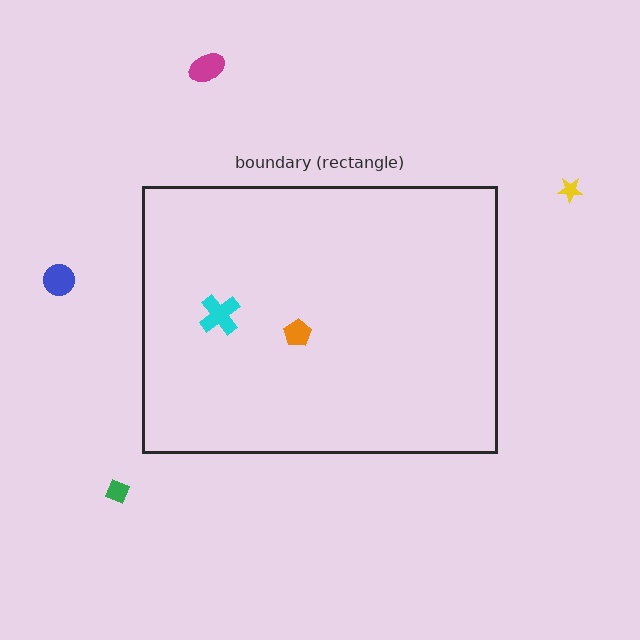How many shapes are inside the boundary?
2 inside, 4 outside.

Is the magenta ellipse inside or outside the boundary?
Outside.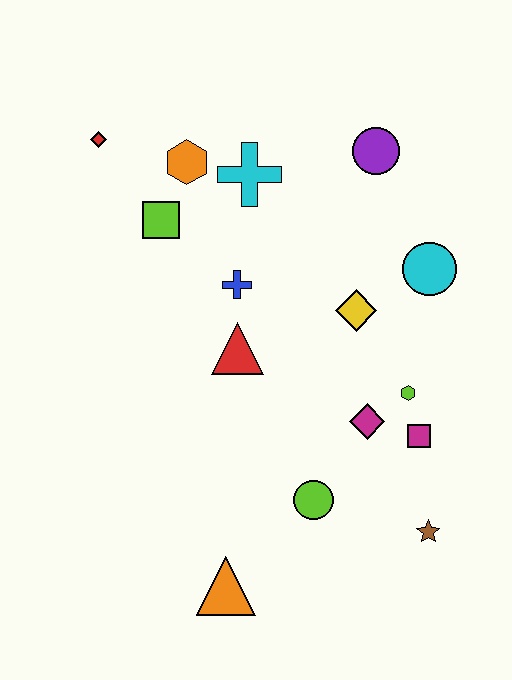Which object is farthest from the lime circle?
The red diamond is farthest from the lime circle.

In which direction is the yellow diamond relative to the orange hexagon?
The yellow diamond is to the right of the orange hexagon.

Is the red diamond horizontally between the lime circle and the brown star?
No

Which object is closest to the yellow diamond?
The cyan circle is closest to the yellow diamond.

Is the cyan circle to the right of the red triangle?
Yes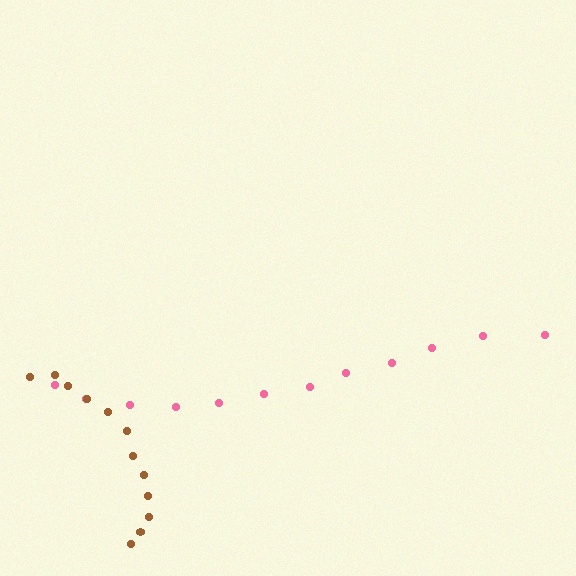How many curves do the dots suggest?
There are 2 distinct paths.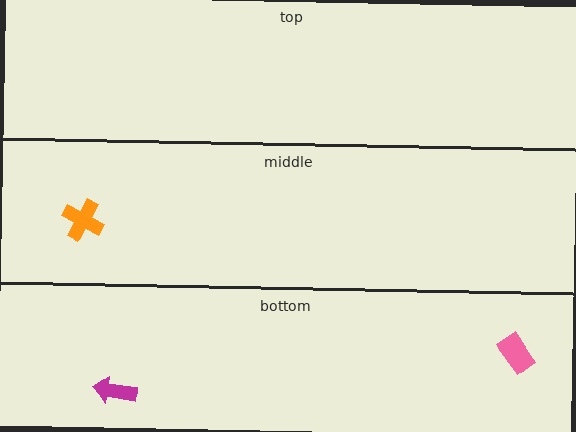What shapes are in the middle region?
The orange cross.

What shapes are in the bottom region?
The pink rectangle, the magenta arrow.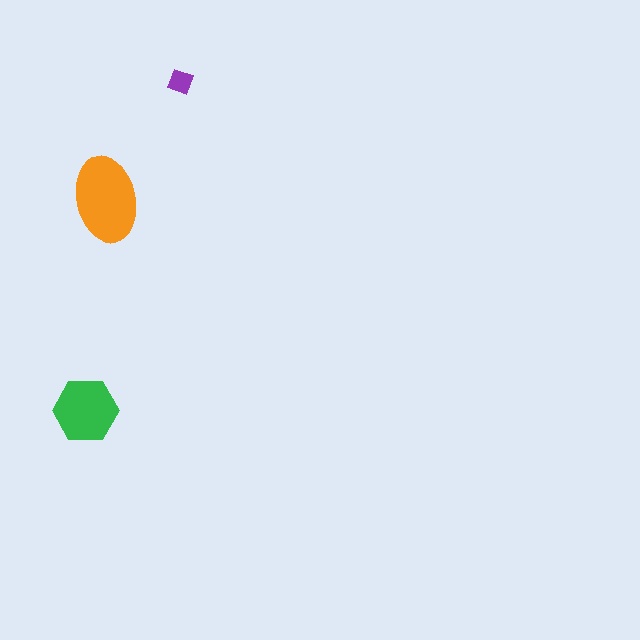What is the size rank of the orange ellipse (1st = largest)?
1st.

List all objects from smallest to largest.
The purple diamond, the green hexagon, the orange ellipse.